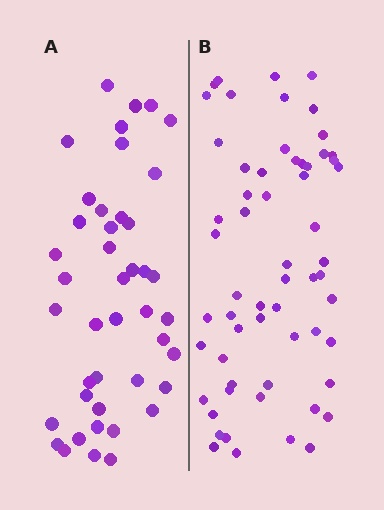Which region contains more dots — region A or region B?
Region B (the right region) has more dots.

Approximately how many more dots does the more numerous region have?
Region B has approximately 15 more dots than region A.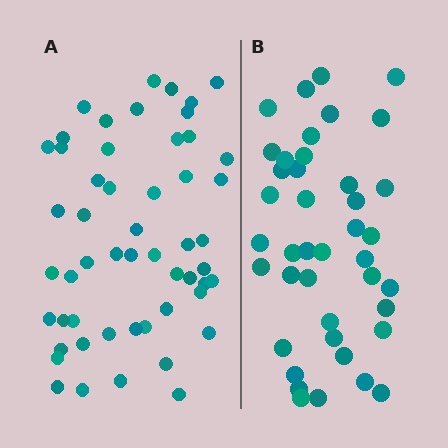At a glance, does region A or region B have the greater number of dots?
Region A (the left region) has more dots.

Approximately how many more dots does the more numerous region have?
Region A has roughly 12 or so more dots than region B.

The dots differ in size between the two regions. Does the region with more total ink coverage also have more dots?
No. Region B has more total ink coverage because its dots are larger, but region A actually contains more individual dots. Total area can be misleading — the number of items is what matters here.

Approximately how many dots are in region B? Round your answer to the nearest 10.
About 40 dots. (The exact count is 41, which rounds to 40.)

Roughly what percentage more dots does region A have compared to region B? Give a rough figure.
About 30% more.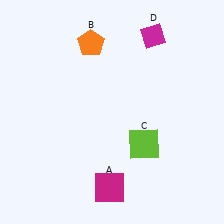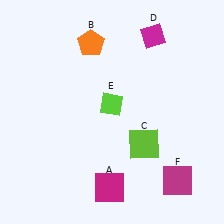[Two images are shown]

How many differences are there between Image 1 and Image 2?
There are 2 differences between the two images.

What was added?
A lime diamond (E), a magenta square (F) were added in Image 2.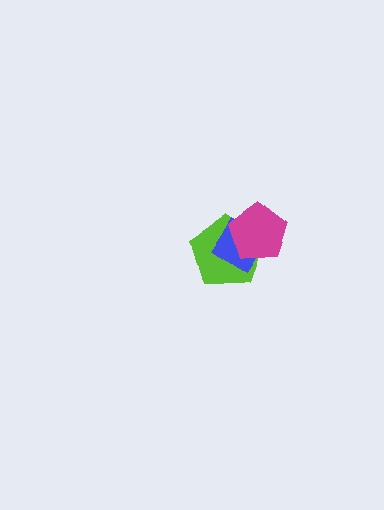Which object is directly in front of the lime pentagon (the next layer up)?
The blue diamond is directly in front of the lime pentagon.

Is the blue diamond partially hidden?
Yes, it is partially covered by another shape.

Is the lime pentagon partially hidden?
Yes, it is partially covered by another shape.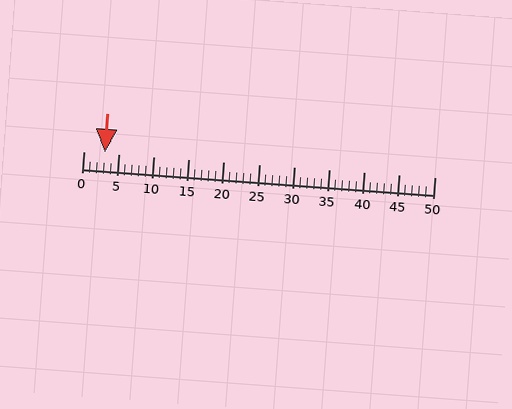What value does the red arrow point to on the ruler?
The red arrow points to approximately 3.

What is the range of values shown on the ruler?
The ruler shows values from 0 to 50.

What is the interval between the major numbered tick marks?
The major tick marks are spaced 5 units apart.